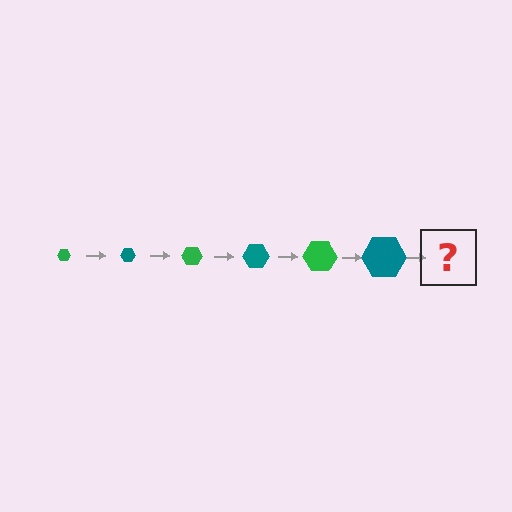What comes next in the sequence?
The next element should be a green hexagon, larger than the previous one.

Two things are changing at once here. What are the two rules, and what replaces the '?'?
The two rules are that the hexagon grows larger each step and the color cycles through green and teal. The '?' should be a green hexagon, larger than the previous one.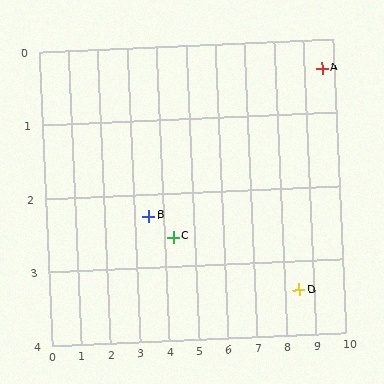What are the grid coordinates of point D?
Point D is at approximately (8.5, 3.4).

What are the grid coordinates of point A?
Point A is at approximately (9.6, 0.4).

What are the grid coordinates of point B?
Point B is at approximately (3.5, 2.3).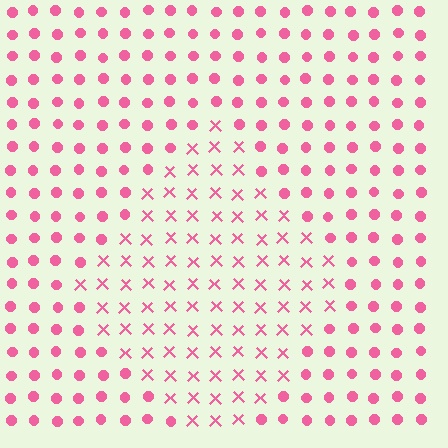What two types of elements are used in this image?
The image uses X marks inside the diamond region and circles outside it.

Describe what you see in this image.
The image is filled with small pink elements arranged in a uniform grid. A diamond-shaped region contains X marks, while the surrounding area contains circles. The boundary is defined purely by the change in element shape.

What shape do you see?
I see a diamond.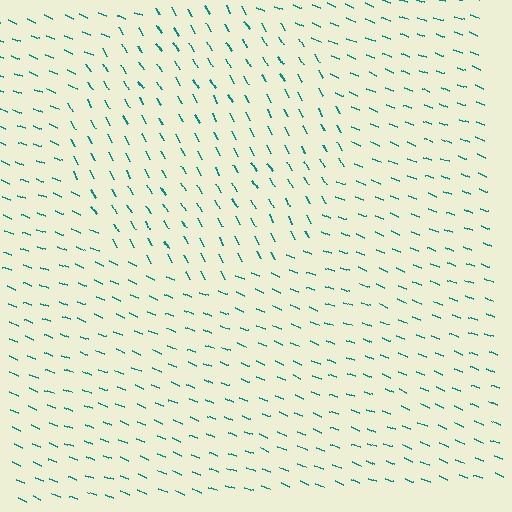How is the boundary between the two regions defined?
The boundary is defined purely by a change in line orientation (approximately 39 degrees difference). All lines are the same color and thickness.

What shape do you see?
I see a circle.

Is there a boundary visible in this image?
Yes, there is a texture boundary formed by a change in line orientation.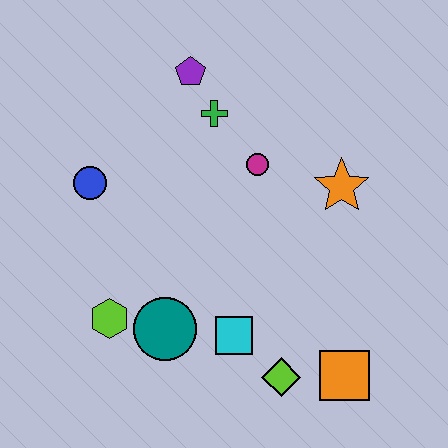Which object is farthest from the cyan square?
The purple pentagon is farthest from the cyan square.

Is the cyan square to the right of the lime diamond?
No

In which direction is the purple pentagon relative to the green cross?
The purple pentagon is above the green cross.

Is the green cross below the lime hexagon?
No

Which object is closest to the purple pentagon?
The green cross is closest to the purple pentagon.